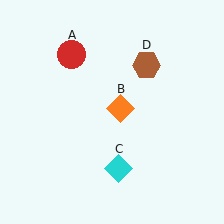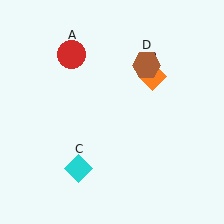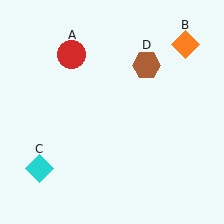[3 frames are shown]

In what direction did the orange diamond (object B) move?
The orange diamond (object B) moved up and to the right.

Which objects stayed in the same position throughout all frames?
Red circle (object A) and brown hexagon (object D) remained stationary.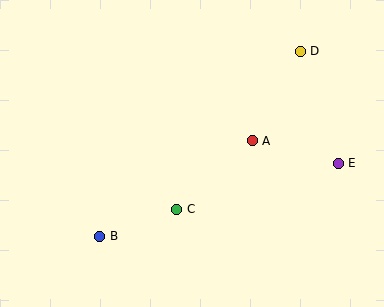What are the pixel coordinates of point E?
Point E is at (338, 163).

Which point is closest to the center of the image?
Point C at (177, 209) is closest to the center.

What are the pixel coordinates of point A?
Point A is at (252, 141).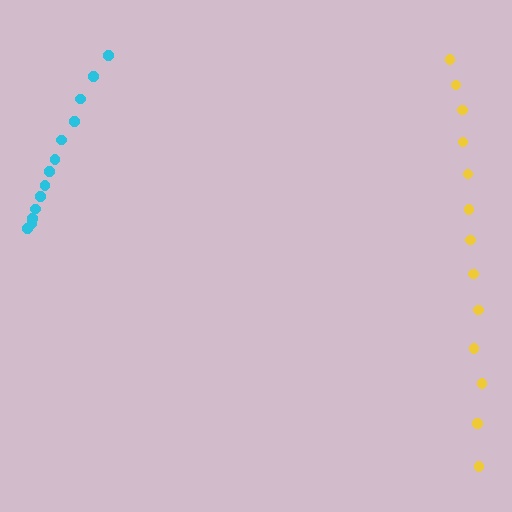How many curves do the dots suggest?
There are 2 distinct paths.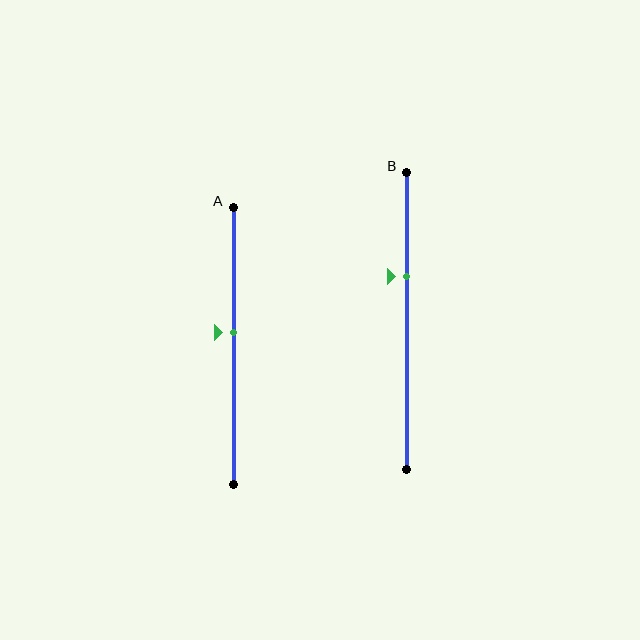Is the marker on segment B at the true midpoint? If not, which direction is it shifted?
No, the marker on segment B is shifted upward by about 15% of the segment length.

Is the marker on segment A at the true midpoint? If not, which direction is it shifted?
No, the marker on segment A is shifted upward by about 5% of the segment length.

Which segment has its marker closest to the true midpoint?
Segment A has its marker closest to the true midpoint.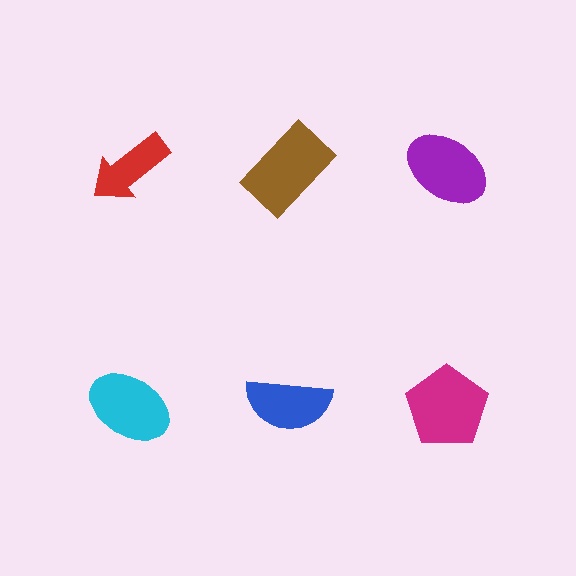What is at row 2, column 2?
A blue semicircle.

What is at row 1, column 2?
A brown rectangle.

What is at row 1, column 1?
A red arrow.